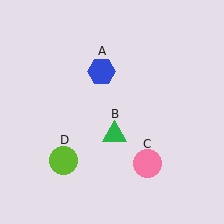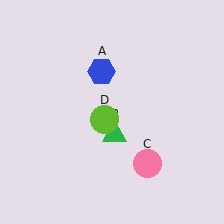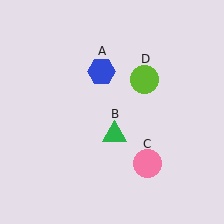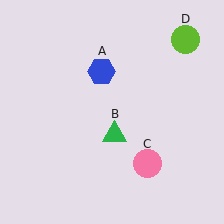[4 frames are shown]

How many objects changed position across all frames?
1 object changed position: lime circle (object D).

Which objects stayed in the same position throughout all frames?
Blue hexagon (object A) and green triangle (object B) and pink circle (object C) remained stationary.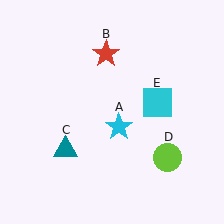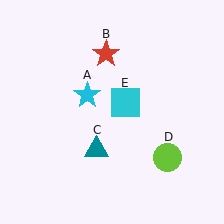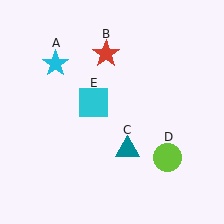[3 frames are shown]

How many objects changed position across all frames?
3 objects changed position: cyan star (object A), teal triangle (object C), cyan square (object E).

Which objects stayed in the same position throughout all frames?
Red star (object B) and lime circle (object D) remained stationary.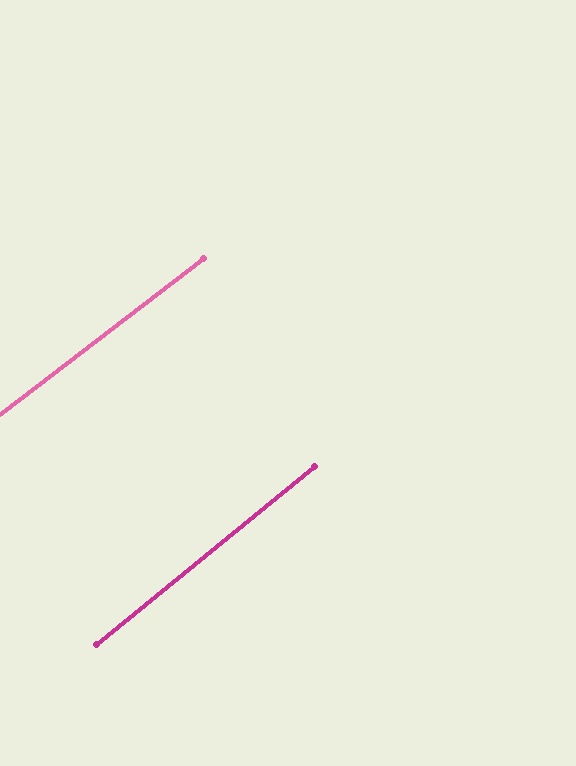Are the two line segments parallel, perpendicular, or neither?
Parallel — their directions differ by only 1.8°.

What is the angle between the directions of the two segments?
Approximately 2 degrees.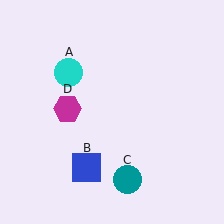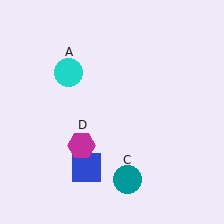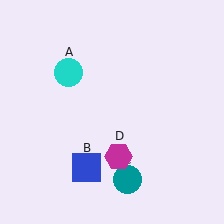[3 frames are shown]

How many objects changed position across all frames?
1 object changed position: magenta hexagon (object D).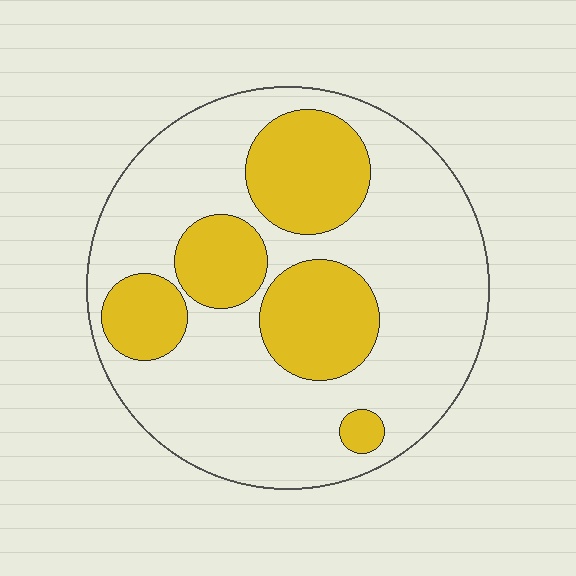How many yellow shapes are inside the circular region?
5.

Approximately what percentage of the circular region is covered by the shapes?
Approximately 30%.